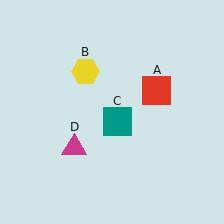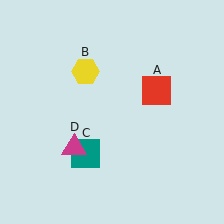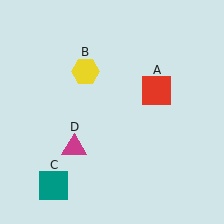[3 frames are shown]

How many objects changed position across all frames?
1 object changed position: teal square (object C).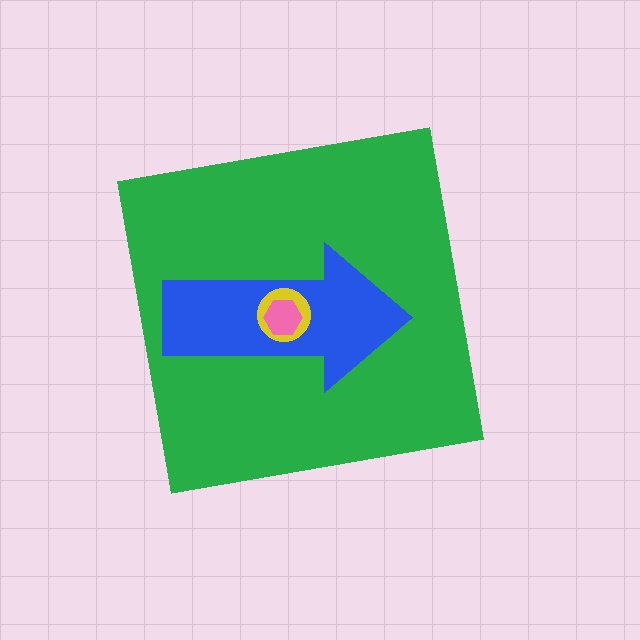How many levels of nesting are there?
4.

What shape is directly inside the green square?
The blue arrow.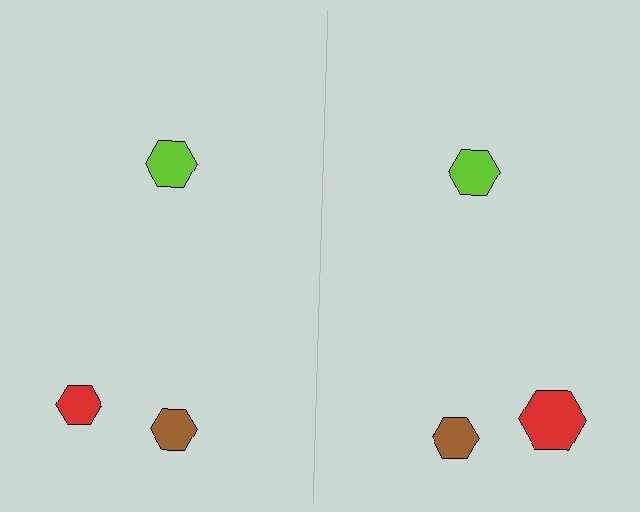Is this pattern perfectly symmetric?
No, the pattern is not perfectly symmetric. The red hexagon on the right side has a different size than its mirror counterpart.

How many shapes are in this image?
There are 6 shapes in this image.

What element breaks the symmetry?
The red hexagon on the right side has a different size than its mirror counterpart.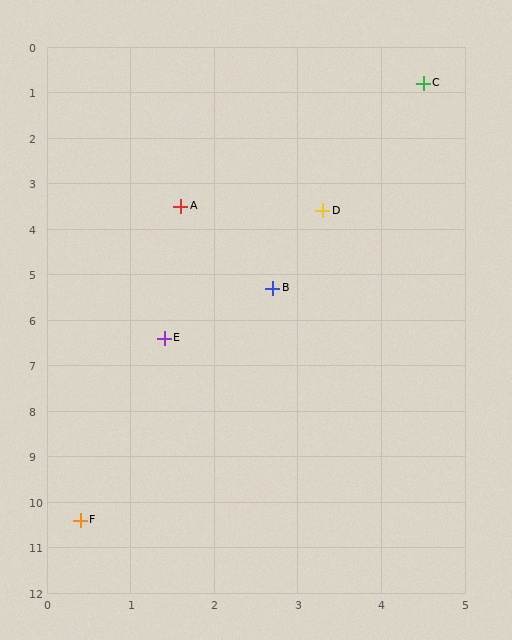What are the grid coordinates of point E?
Point E is at approximately (1.4, 6.4).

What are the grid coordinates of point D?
Point D is at approximately (3.3, 3.6).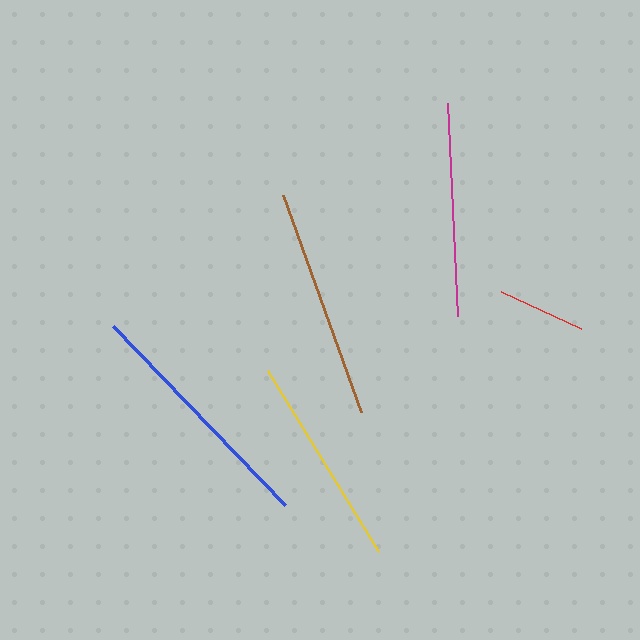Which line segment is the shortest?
The red line is the shortest at approximately 88 pixels.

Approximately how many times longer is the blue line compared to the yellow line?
The blue line is approximately 1.2 times the length of the yellow line.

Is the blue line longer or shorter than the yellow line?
The blue line is longer than the yellow line.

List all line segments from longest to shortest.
From longest to shortest: blue, brown, magenta, yellow, red.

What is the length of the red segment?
The red segment is approximately 88 pixels long.